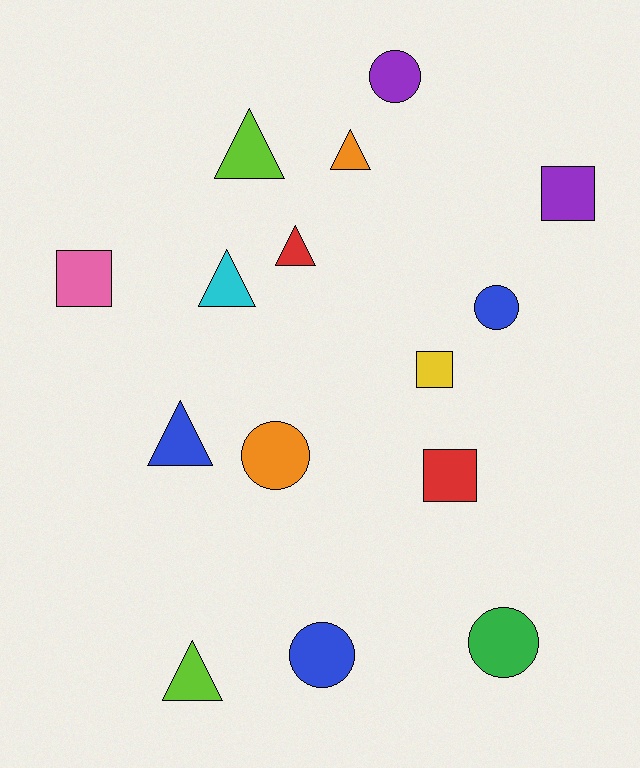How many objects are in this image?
There are 15 objects.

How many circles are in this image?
There are 5 circles.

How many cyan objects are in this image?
There is 1 cyan object.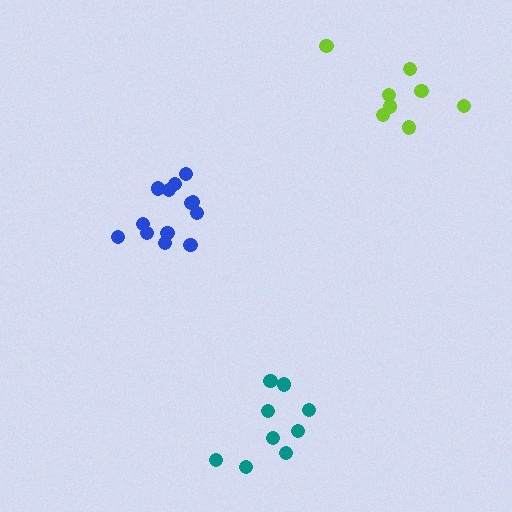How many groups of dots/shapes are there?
There are 3 groups.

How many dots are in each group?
Group 1: 9 dots, Group 2: 13 dots, Group 3: 8 dots (30 total).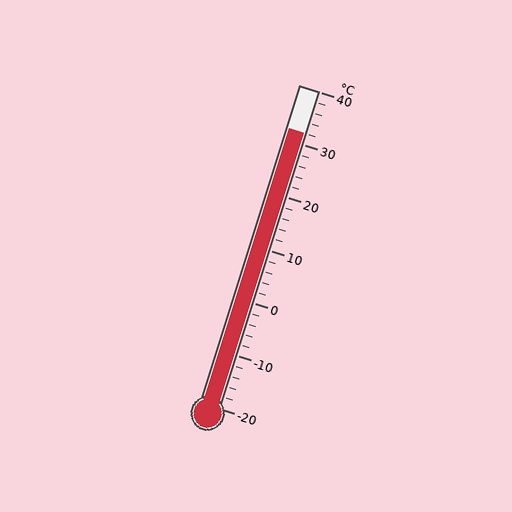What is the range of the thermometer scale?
The thermometer scale ranges from -20°C to 40°C.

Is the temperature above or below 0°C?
The temperature is above 0°C.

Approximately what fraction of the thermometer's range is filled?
The thermometer is filled to approximately 85% of its range.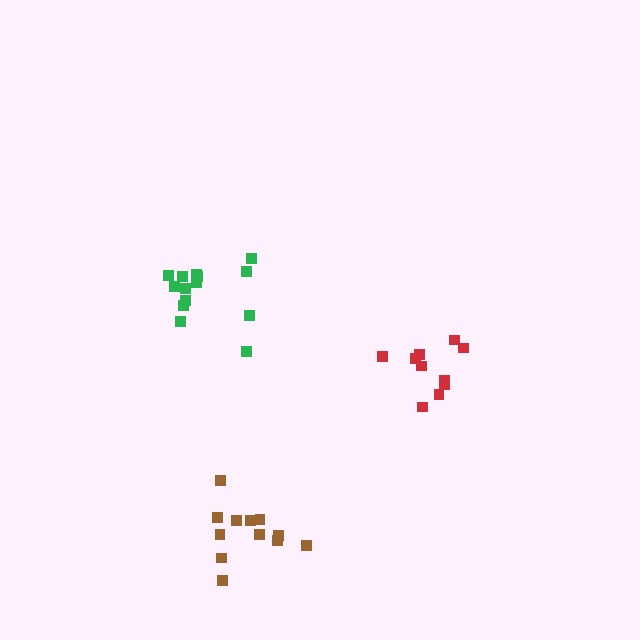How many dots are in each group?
Group 1: 10 dots, Group 2: 12 dots, Group 3: 14 dots (36 total).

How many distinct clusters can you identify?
There are 3 distinct clusters.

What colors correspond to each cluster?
The clusters are colored: red, brown, green.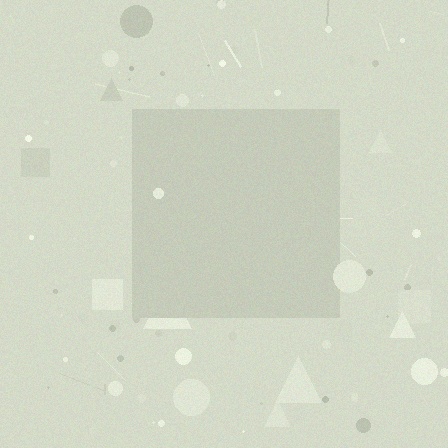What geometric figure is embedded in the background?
A square is embedded in the background.